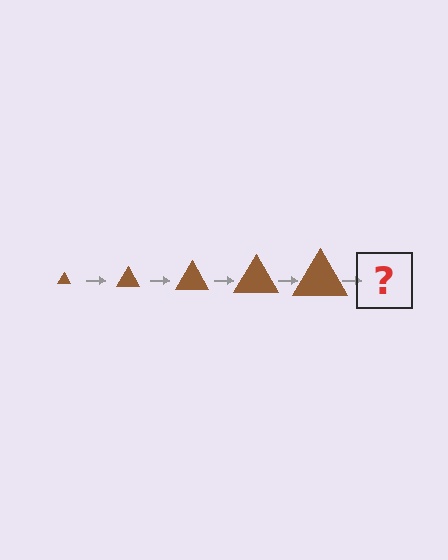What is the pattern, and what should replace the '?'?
The pattern is that the triangle gets progressively larger each step. The '?' should be a brown triangle, larger than the previous one.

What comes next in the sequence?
The next element should be a brown triangle, larger than the previous one.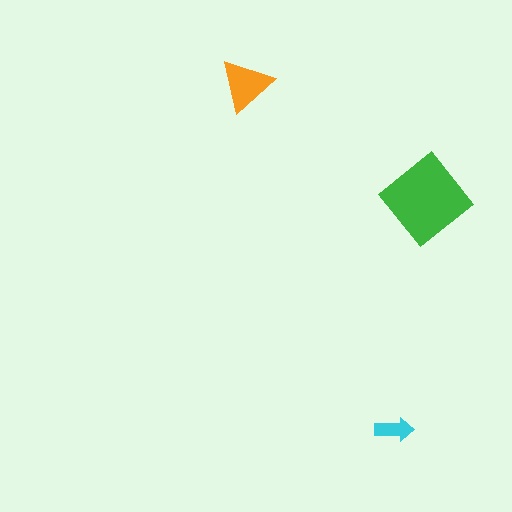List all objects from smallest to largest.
The cyan arrow, the orange triangle, the green diamond.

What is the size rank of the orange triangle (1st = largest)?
2nd.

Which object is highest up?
The orange triangle is topmost.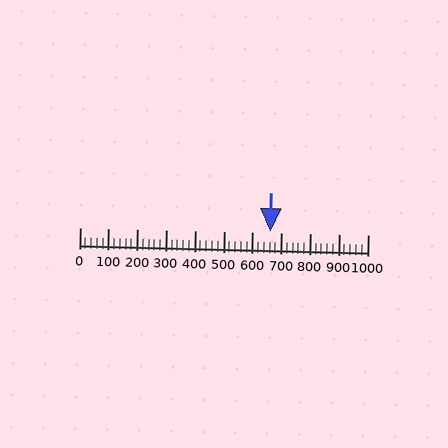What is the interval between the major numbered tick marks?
The major tick marks are spaced 100 units apart.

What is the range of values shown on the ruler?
The ruler shows values from 0 to 1000.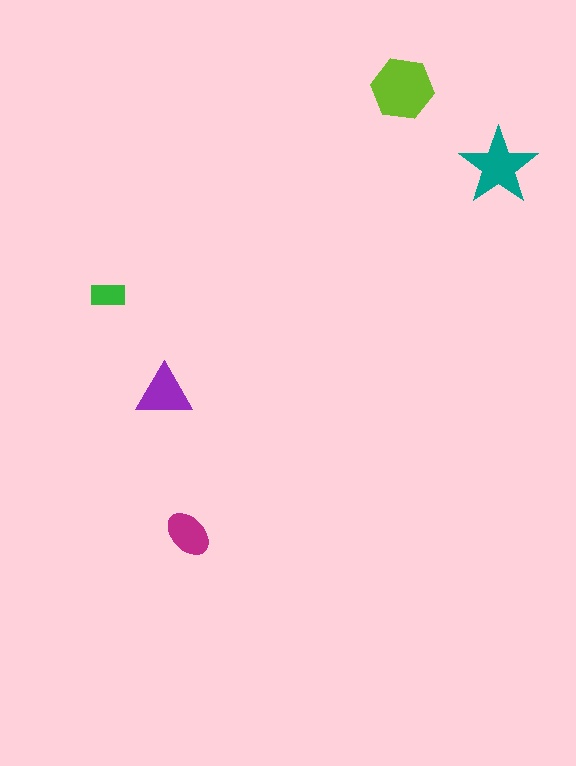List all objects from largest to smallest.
The lime hexagon, the teal star, the purple triangle, the magenta ellipse, the green rectangle.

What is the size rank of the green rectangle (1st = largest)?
5th.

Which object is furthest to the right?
The teal star is rightmost.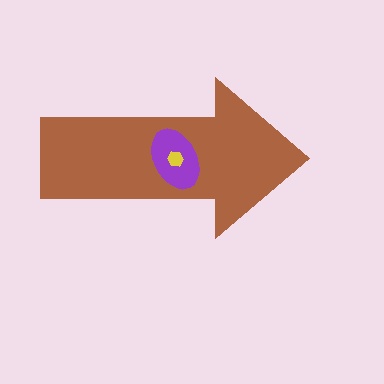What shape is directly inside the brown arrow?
The purple ellipse.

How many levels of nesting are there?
3.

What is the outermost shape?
The brown arrow.